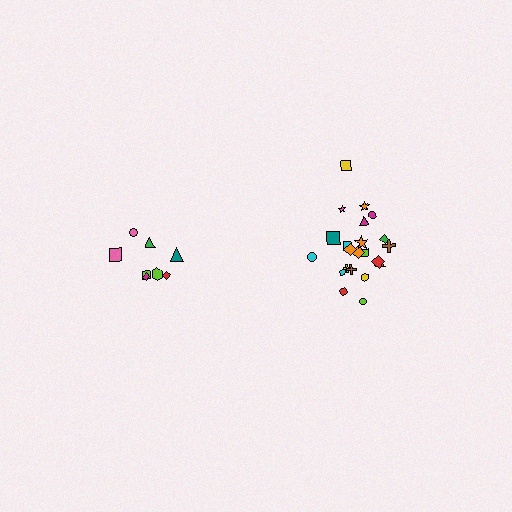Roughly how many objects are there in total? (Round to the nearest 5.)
Roughly 30 objects in total.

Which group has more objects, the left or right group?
The right group.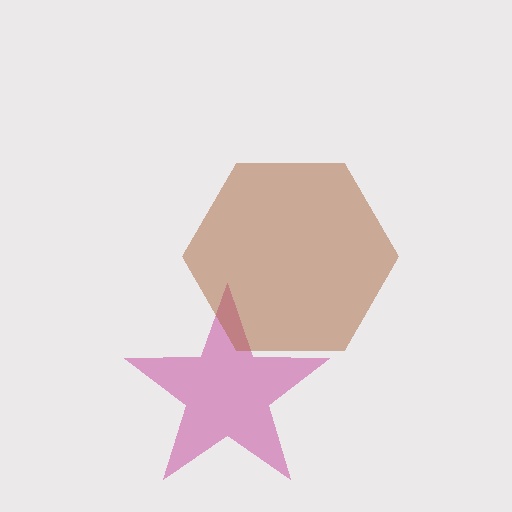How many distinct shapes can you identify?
There are 2 distinct shapes: a magenta star, a brown hexagon.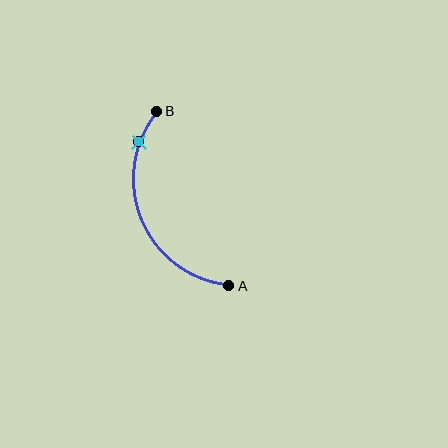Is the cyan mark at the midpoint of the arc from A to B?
No. The cyan mark lies on the arc but is closer to endpoint B. The arc midpoint would be at the point on the curve equidistant along the arc from both A and B.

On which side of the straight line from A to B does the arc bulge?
The arc bulges to the left of the straight line connecting A and B.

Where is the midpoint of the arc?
The arc midpoint is the point on the curve farthest from the straight line joining A and B. It sits to the left of that line.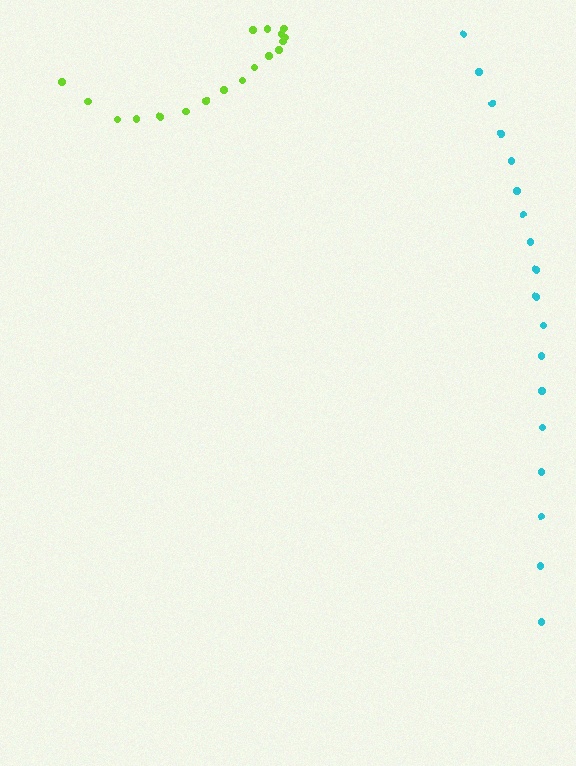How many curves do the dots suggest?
There are 2 distinct paths.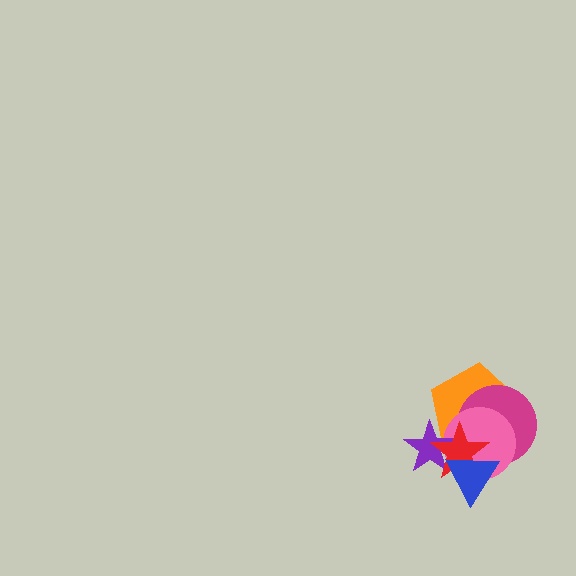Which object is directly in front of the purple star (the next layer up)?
The red star is directly in front of the purple star.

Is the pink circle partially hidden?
Yes, it is partially covered by another shape.